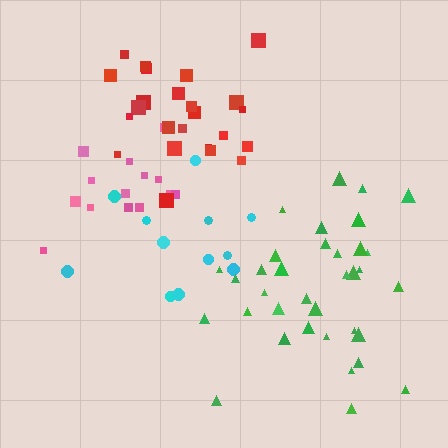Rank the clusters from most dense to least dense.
red, pink, green, cyan.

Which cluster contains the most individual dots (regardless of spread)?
Green (35).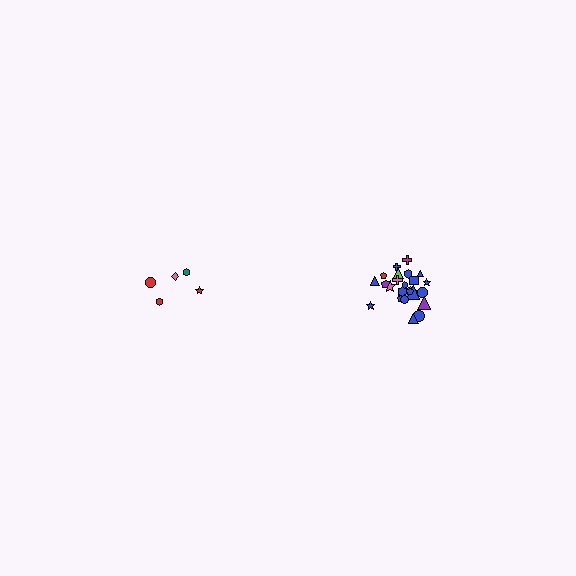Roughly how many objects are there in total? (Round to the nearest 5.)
Roughly 30 objects in total.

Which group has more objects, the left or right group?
The right group.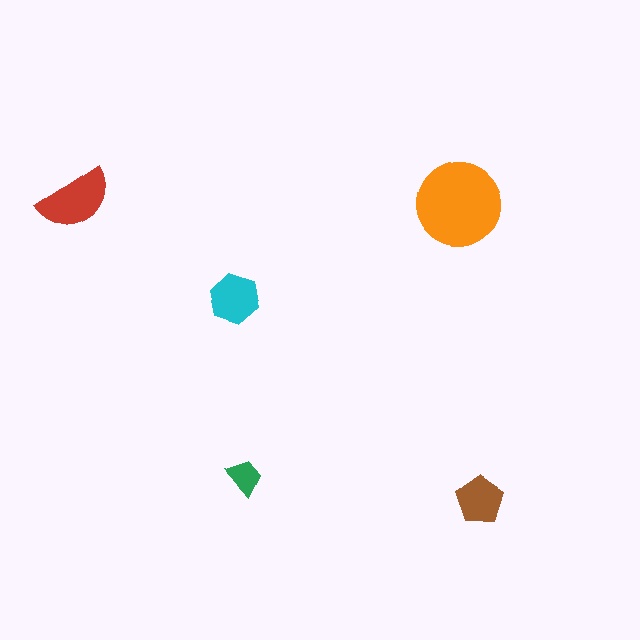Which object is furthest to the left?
The red semicircle is leftmost.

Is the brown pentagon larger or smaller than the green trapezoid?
Larger.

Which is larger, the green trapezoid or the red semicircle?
The red semicircle.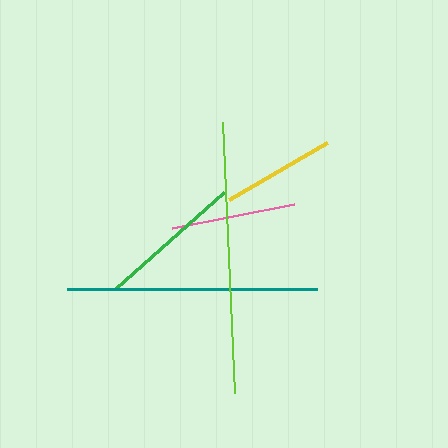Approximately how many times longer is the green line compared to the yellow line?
The green line is approximately 1.3 times the length of the yellow line.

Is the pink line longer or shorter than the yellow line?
The pink line is longer than the yellow line.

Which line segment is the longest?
The lime line is the longest at approximately 271 pixels.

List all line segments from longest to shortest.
From longest to shortest: lime, teal, green, pink, yellow.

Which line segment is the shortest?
The yellow line is the shortest at approximately 113 pixels.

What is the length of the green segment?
The green segment is approximately 146 pixels long.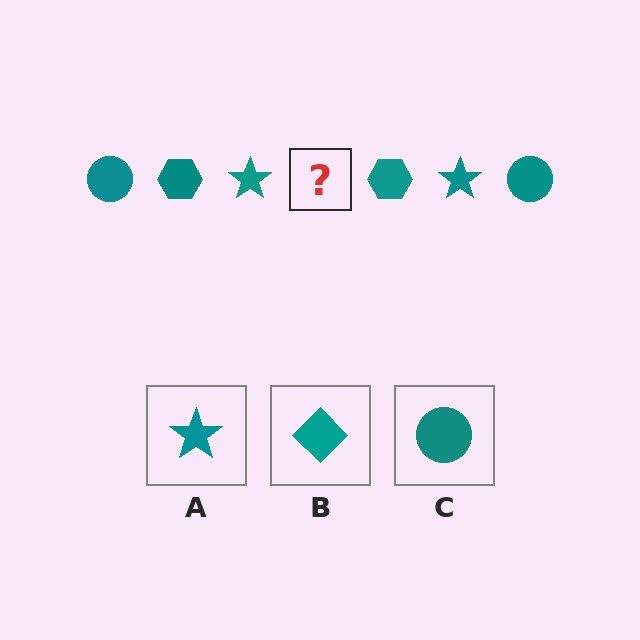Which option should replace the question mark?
Option C.